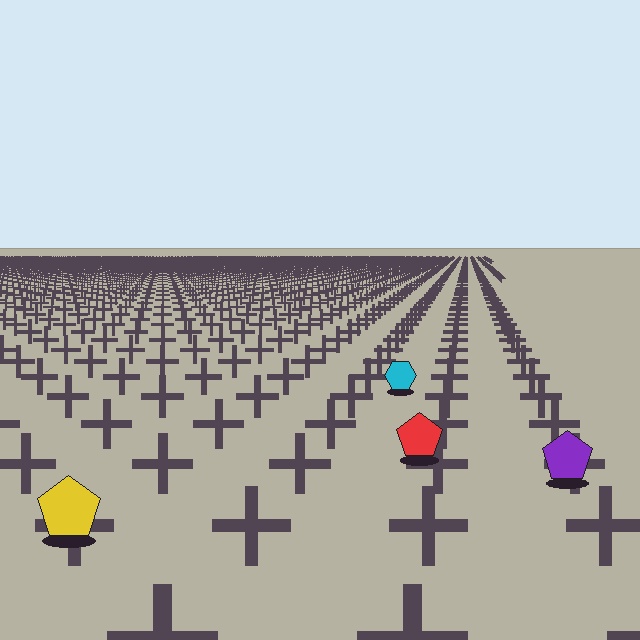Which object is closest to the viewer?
The yellow pentagon is closest. The texture marks near it are larger and more spread out.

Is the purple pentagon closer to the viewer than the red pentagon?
Yes. The purple pentagon is closer — you can tell from the texture gradient: the ground texture is coarser near it.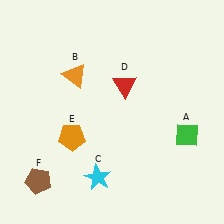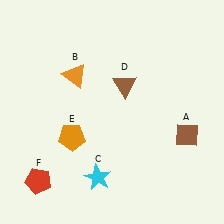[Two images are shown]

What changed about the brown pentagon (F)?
In Image 1, F is brown. In Image 2, it changed to red.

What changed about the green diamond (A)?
In Image 1, A is green. In Image 2, it changed to brown.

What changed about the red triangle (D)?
In Image 1, D is red. In Image 2, it changed to brown.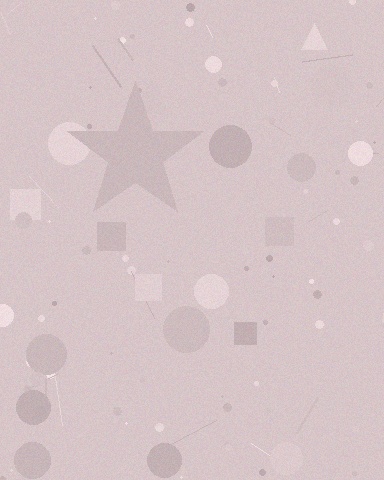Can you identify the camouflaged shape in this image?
The camouflaged shape is a star.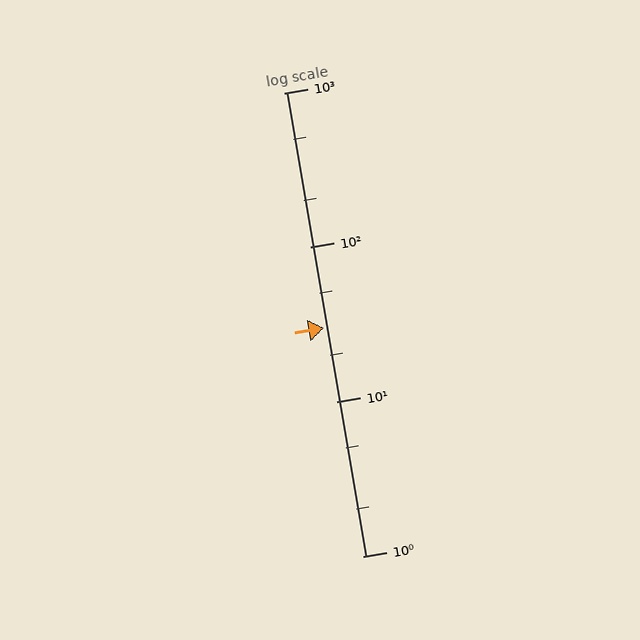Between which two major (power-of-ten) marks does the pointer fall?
The pointer is between 10 and 100.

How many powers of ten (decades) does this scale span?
The scale spans 3 decades, from 1 to 1000.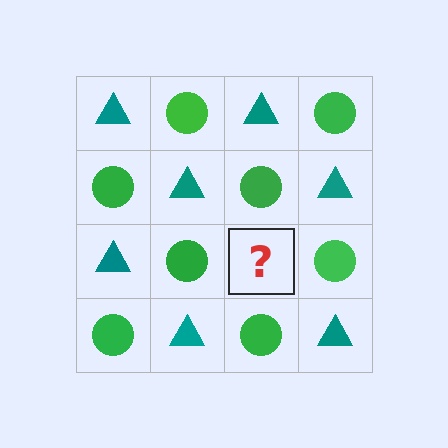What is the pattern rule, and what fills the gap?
The rule is that it alternates teal triangle and green circle in a checkerboard pattern. The gap should be filled with a teal triangle.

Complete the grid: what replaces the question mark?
The question mark should be replaced with a teal triangle.